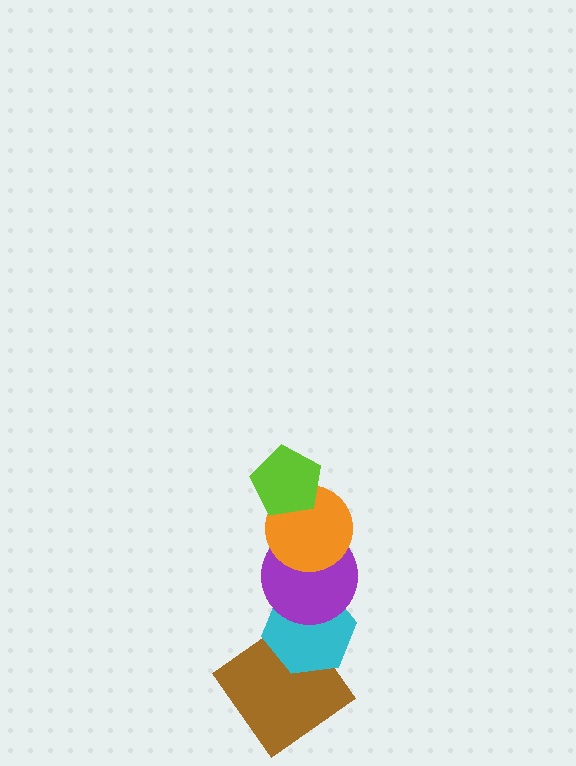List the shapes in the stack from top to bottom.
From top to bottom: the lime pentagon, the orange circle, the purple circle, the cyan hexagon, the brown diamond.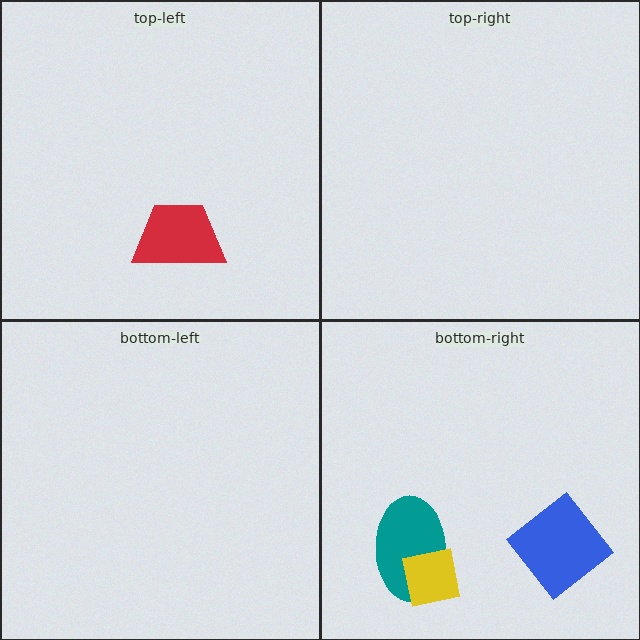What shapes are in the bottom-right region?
The teal ellipse, the yellow square, the blue diamond.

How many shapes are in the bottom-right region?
3.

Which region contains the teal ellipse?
The bottom-right region.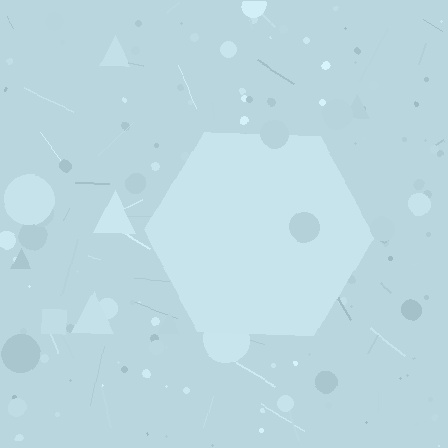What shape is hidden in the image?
A hexagon is hidden in the image.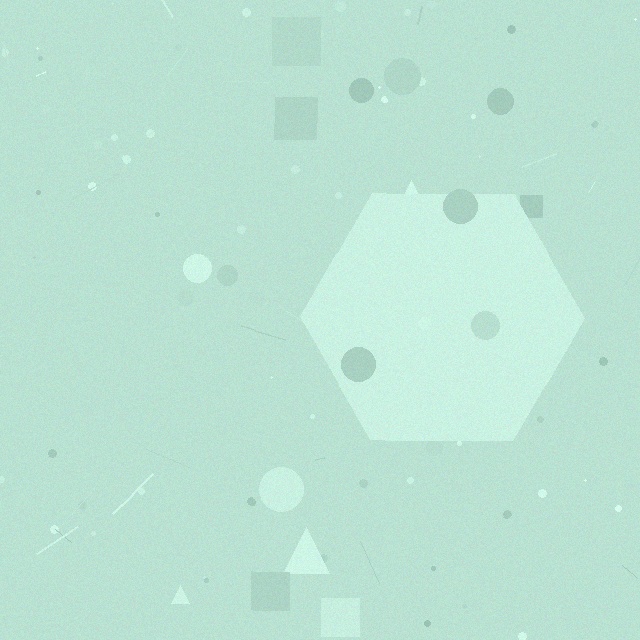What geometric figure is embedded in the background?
A hexagon is embedded in the background.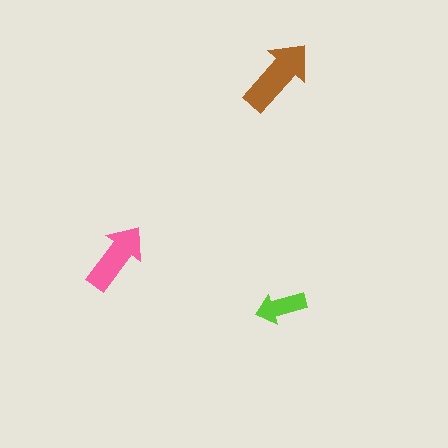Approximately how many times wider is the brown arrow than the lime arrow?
About 1.5 times wider.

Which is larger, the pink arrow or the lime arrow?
The pink one.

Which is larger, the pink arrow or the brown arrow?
The brown one.